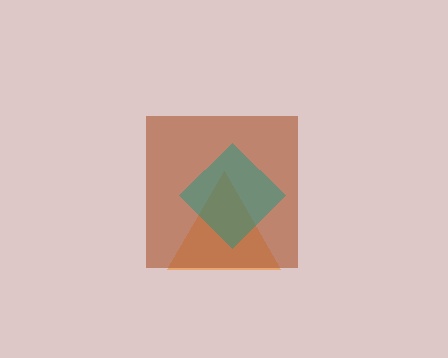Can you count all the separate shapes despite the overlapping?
Yes, there are 3 separate shapes.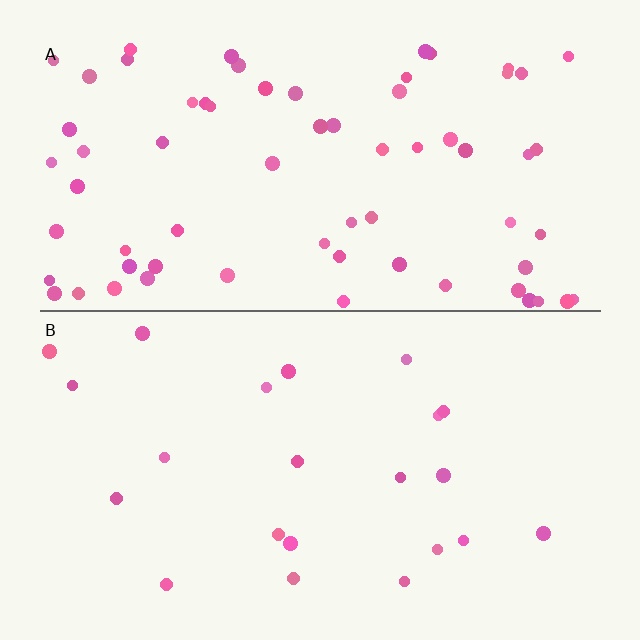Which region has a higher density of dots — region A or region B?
A (the top).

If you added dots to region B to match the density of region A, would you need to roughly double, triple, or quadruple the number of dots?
Approximately triple.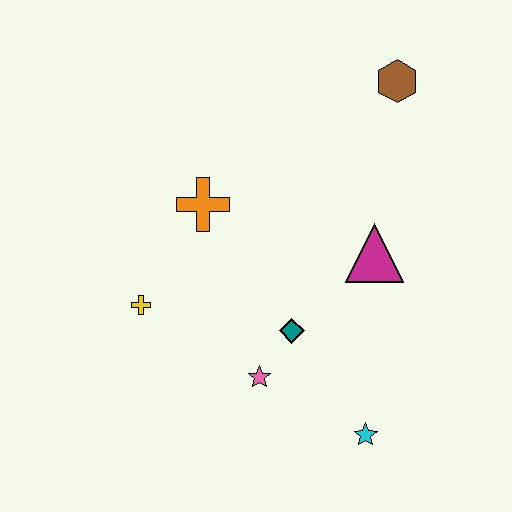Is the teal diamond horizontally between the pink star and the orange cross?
No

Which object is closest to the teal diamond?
The pink star is closest to the teal diamond.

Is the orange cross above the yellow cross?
Yes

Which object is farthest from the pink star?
The brown hexagon is farthest from the pink star.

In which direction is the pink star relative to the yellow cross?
The pink star is to the right of the yellow cross.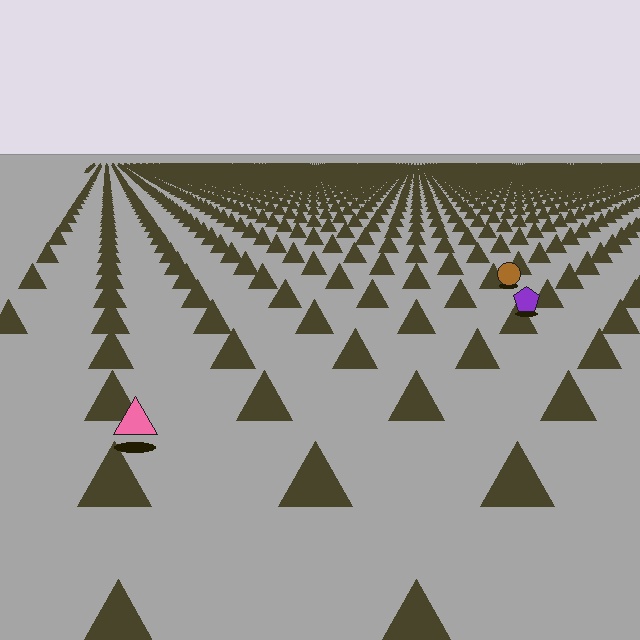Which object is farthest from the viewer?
The brown circle is farthest from the viewer. It appears smaller and the ground texture around it is denser.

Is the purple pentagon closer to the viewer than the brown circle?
Yes. The purple pentagon is closer — you can tell from the texture gradient: the ground texture is coarser near it.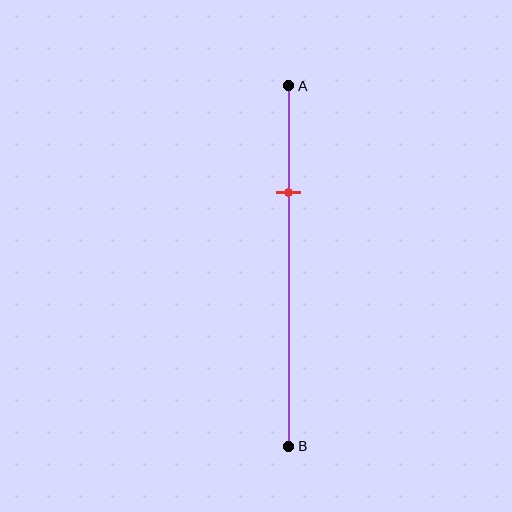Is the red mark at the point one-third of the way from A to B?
No, the mark is at about 30% from A, not at the 33% one-third point.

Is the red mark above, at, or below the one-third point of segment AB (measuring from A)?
The red mark is above the one-third point of segment AB.